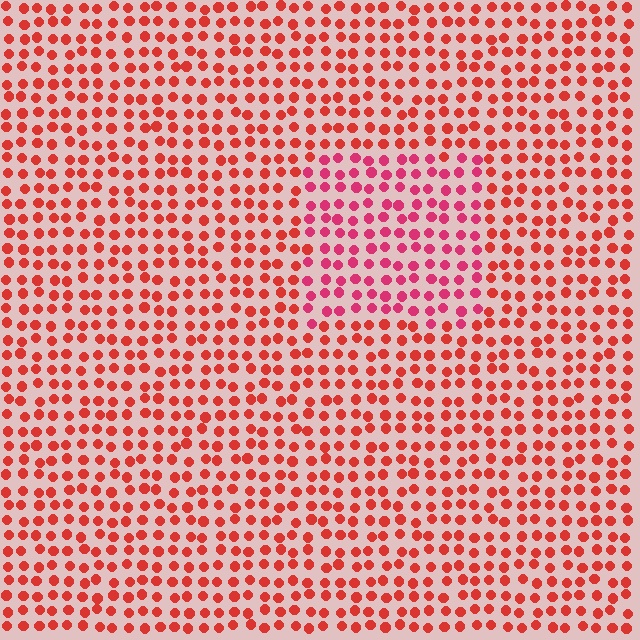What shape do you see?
I see a rectangle.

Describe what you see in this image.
The image is filled with small red elements in a uniform arrangement. A rectangle-shaped region is visible where the elements are tinted to a slightly different hue, forming a subtle color boundary.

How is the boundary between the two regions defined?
The boundary is defined purely by a slight shift in hue (about 25 degrees). Spacing, size, and orientation are identical on both sides.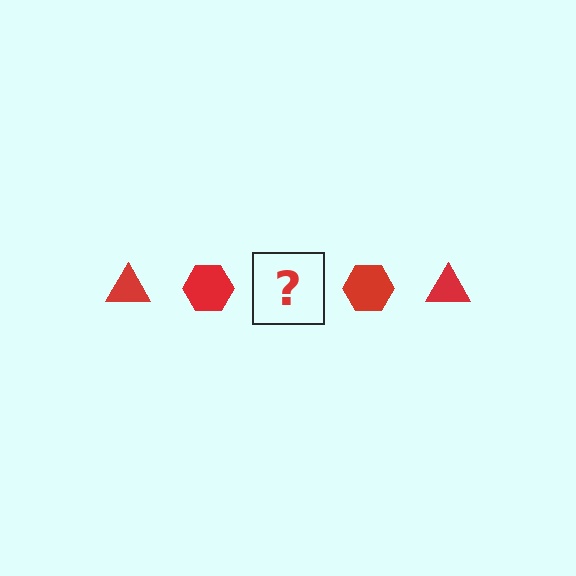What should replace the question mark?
The question mark should be replaced with a red triangle.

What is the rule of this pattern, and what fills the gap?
The rule is that the pattern cycles through triangle, hexagon shapes in red. The gap should be filled with a red triangle.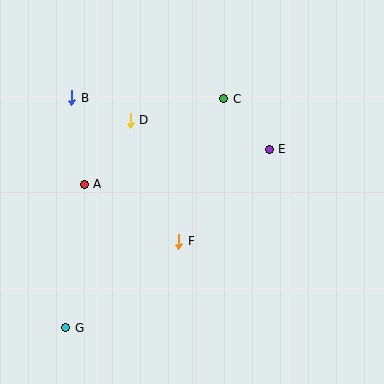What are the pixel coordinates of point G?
Point G is at (66, 328).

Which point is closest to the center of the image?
Point F at (179, 241) is closest to the center.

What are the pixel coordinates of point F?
Point F is at (179, 241).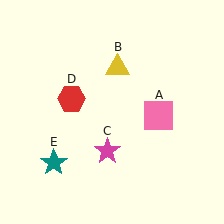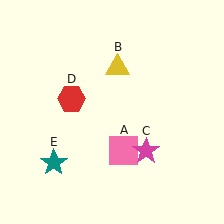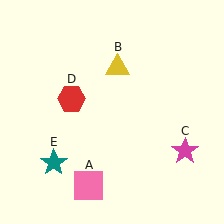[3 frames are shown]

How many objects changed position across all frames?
2 objects changed position: pink square (object A), magenta star (object C).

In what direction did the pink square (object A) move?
The pink square (object A) moved down and to the left.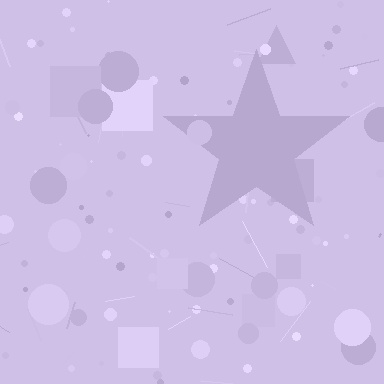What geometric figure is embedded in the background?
A star is embedded in the background.